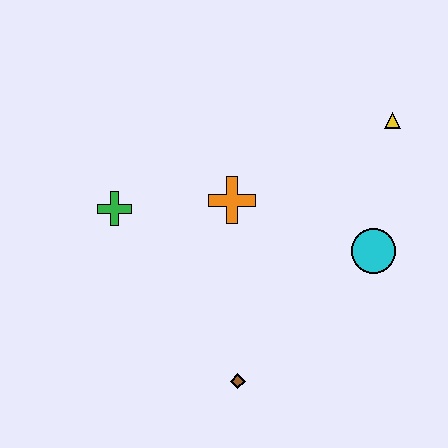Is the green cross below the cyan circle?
No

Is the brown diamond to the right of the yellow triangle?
No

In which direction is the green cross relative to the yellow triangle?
The green cross is to the left of the yellow triangle.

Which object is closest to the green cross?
The orange cross is closest to the green cross.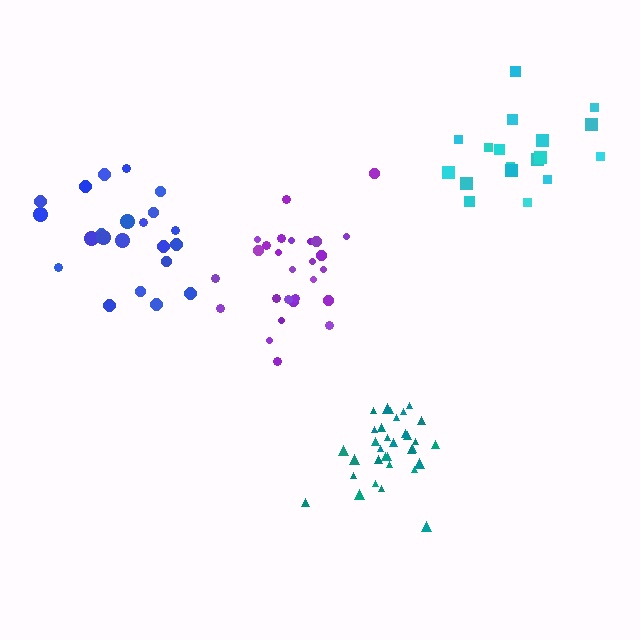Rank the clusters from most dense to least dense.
teal, purple, cyan, blue.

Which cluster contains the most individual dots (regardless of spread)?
Teal (33).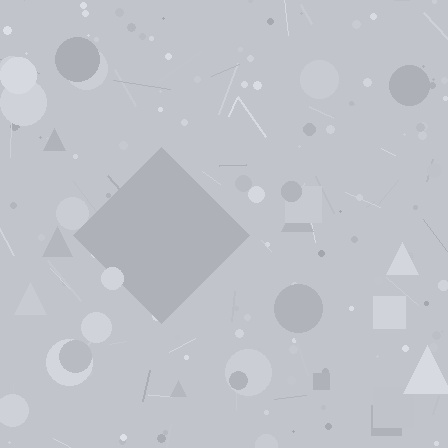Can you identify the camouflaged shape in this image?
The camouflaged shape is a diamond.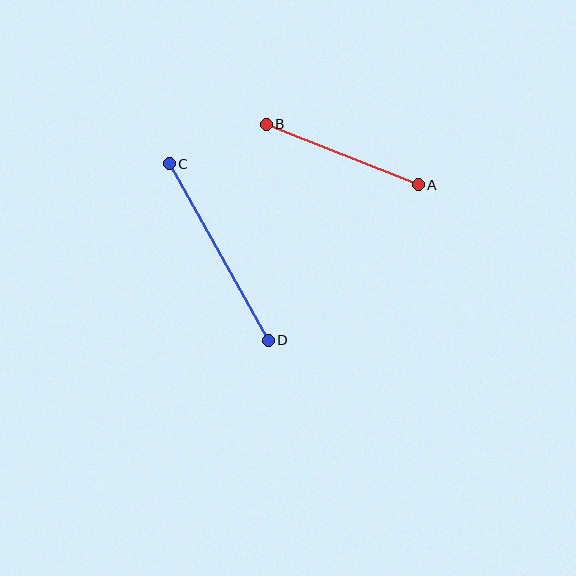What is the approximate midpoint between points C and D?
The midpoint is at approximately (219, 252) pixels.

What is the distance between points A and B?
The distance is approximately 164 pixels.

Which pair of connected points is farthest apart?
Points C and D are farthest apart.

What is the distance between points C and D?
The distance is approximately 203 pixels.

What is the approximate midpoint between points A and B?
The midpoint is at approximately (342, 155) pixels.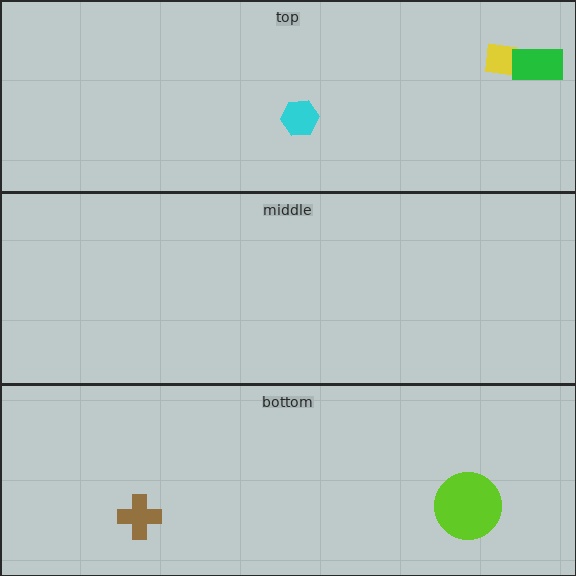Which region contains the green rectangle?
The top region.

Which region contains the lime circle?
The bottom region.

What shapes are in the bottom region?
The lime circle, the brown cross.